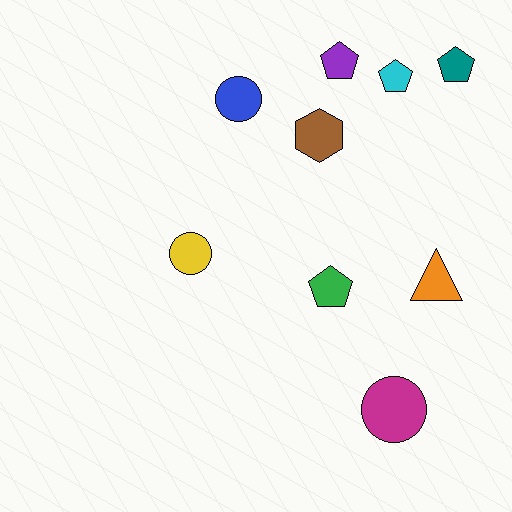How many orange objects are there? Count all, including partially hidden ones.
There is 1 orange object.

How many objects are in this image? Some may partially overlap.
There are 9 objects.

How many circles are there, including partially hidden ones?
There are 3 circles.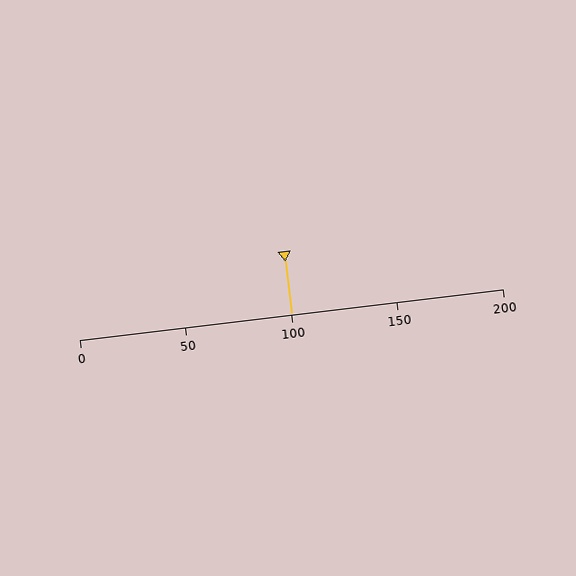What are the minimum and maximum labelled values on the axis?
The axis runs from 0 to 200.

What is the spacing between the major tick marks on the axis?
The major ticks are spaced 50 apart.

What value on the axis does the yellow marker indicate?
The marker indicates approximately 100.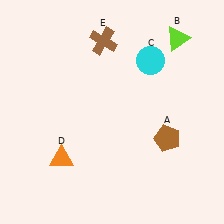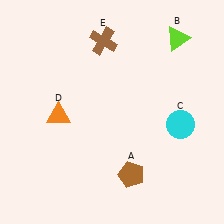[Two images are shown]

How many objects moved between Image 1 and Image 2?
3 objects moved between the two images.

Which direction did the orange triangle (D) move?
The orange triangle (D) moved up.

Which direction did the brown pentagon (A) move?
The brown pentagon (A) moved left.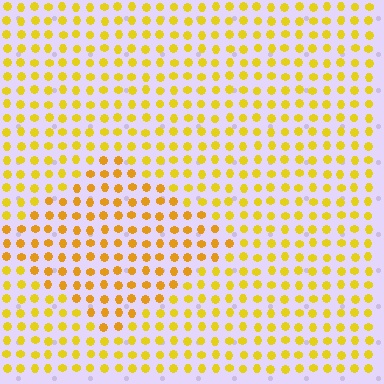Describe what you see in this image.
The image is filled with small yellow elements in a uniform arrangement. A diamond-shaped region is visible where the elements are tinted to a slightly different hue, forming a subtle color boundary.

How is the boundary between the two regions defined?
The boundary is defined purely by a slight shift in hue (about 17 degrees). Spacing, size, and orientation are identical on both sides.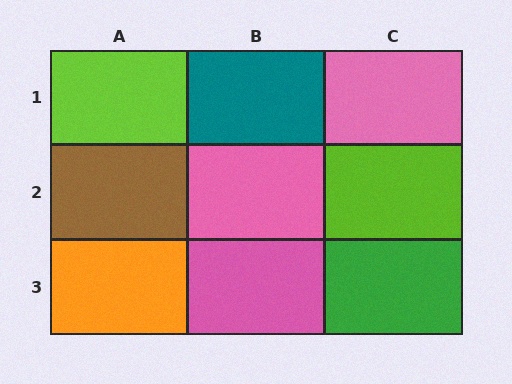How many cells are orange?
1 cell is orange.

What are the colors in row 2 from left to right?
Brown, pink, lime.